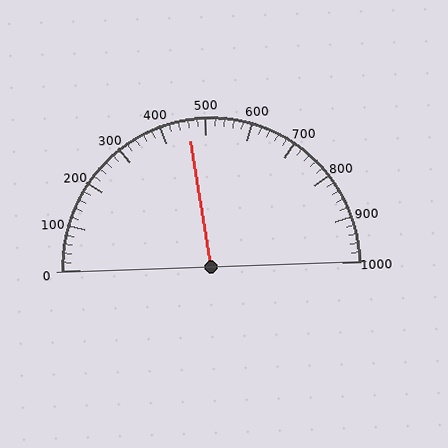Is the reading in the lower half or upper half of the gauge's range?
The reading is in the lower half of the range (0 to 1000).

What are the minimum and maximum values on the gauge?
The gauge ranges from 0 to 1000.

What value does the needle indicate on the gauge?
The needle indicates approximately 460.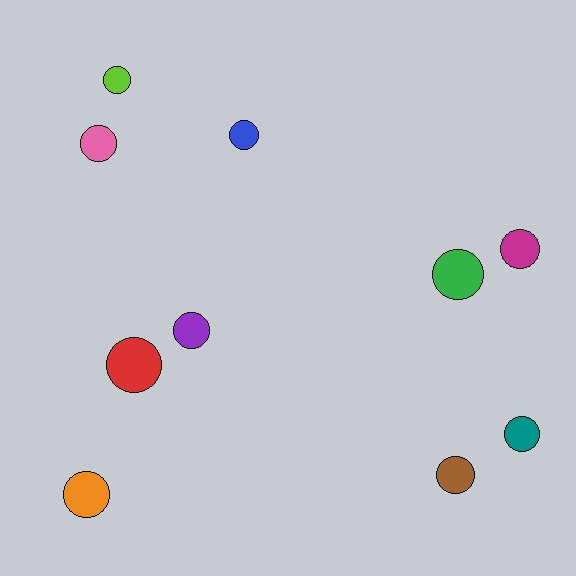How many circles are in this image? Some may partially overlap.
There are 10 circles.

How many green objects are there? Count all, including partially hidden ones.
There is 1 green object.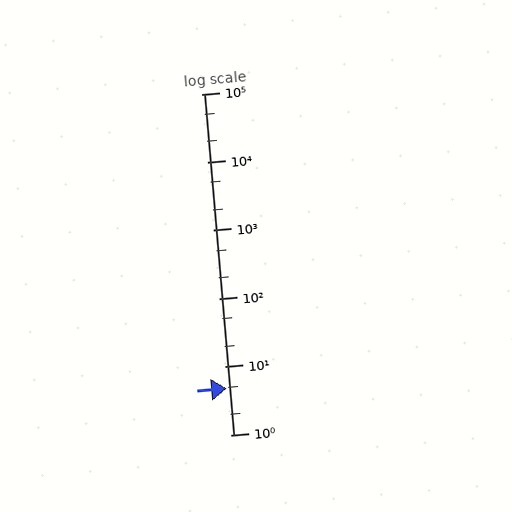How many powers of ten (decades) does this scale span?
The scale spans 5 decades, from 1 to 100000.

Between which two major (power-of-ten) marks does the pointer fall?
The pointer is between 1 and 10.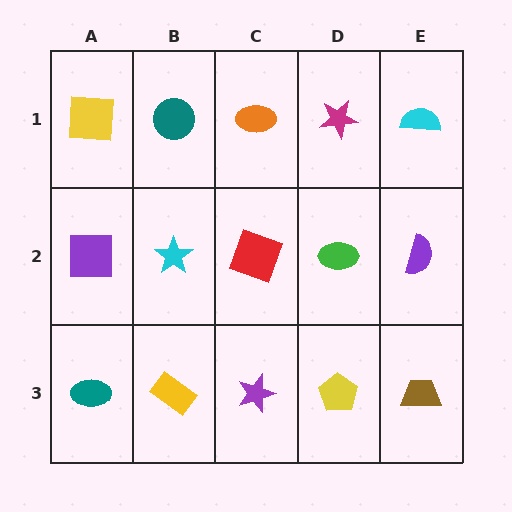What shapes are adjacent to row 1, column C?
A red square (row 2, column C), a teal circle (row 1, column B), a magenta star (row 1, column D).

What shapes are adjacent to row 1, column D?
A green ellipse (row 2, column D), an orange ellipse (row 1, column C), a cyan semicircle (row 1, column E).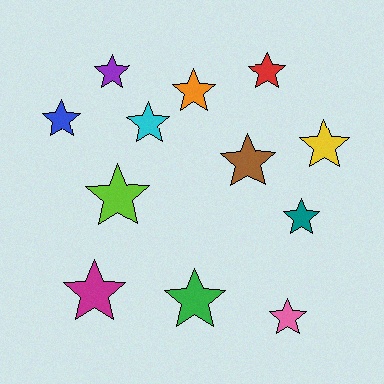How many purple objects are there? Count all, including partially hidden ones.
There is 1 purple object.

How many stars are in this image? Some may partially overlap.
There are 12 stars.